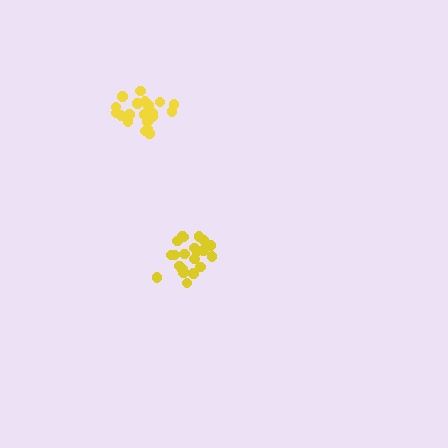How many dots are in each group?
Group 1: 21 dots, Group 2: 21 dots (42 total).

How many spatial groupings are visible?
There are 2 spatial groupings.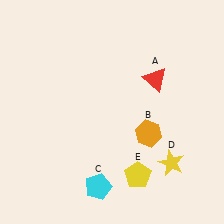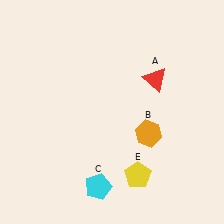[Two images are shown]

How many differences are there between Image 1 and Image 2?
There is 1 difference between the two images.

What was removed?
The yellow star (D) was removed in Image 2.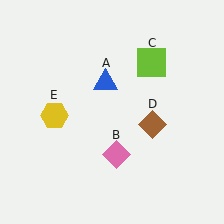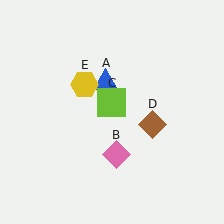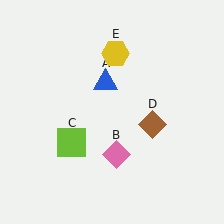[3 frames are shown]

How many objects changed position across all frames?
2 objects changed position: lime square (object C), yellow hexagon (object E).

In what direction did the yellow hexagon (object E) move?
The yellow hexagon (object E) moved up and to the right.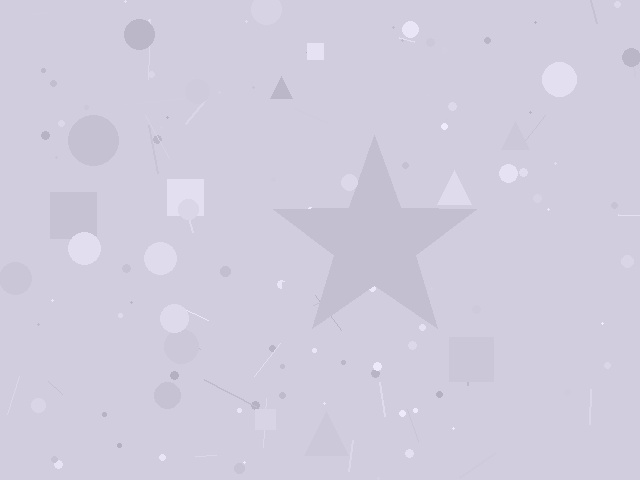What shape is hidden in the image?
A star is hidden in the image.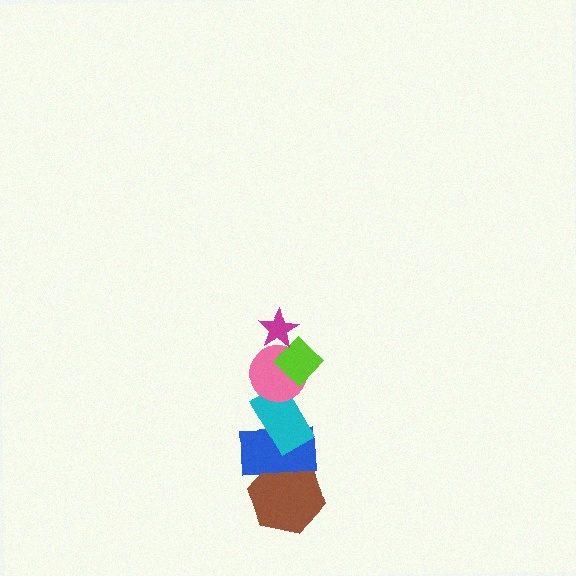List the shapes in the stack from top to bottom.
From top to bottom: the magenta star, the lime diamond, the pink circle, the cyan rectangle, the blue rectangle, the brown hexagon.